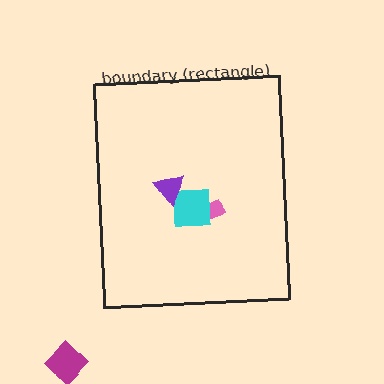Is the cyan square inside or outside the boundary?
Inside.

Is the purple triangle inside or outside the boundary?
Inside.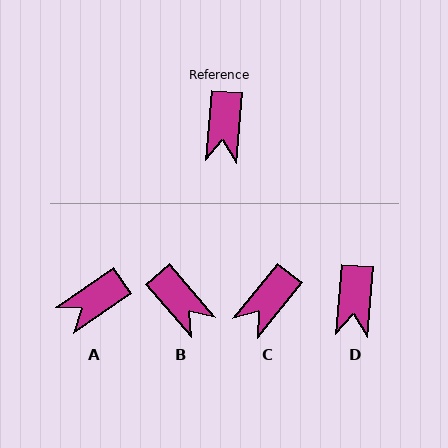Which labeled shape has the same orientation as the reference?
D.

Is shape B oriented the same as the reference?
No, it is off by about 45 degrees.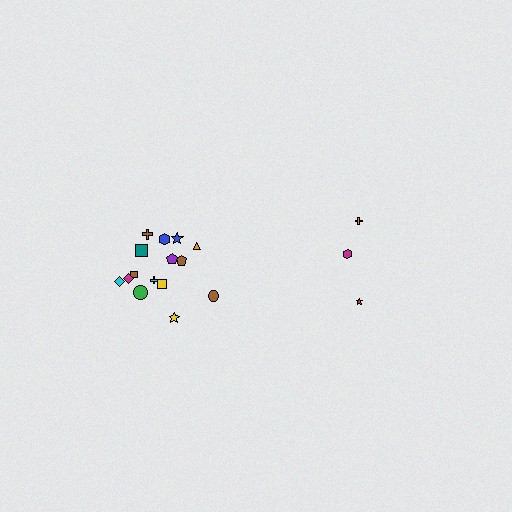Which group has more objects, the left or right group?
The left group.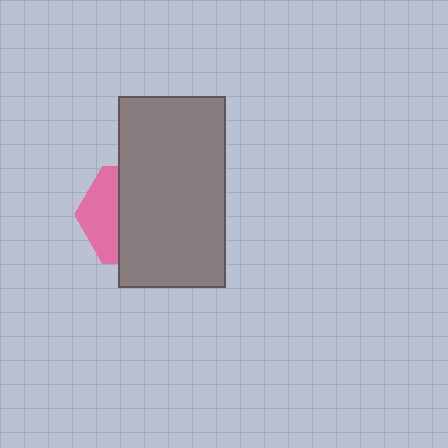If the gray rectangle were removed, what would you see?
You would see the complete pink hexagon.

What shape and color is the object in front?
The object in front is a gray rectangle.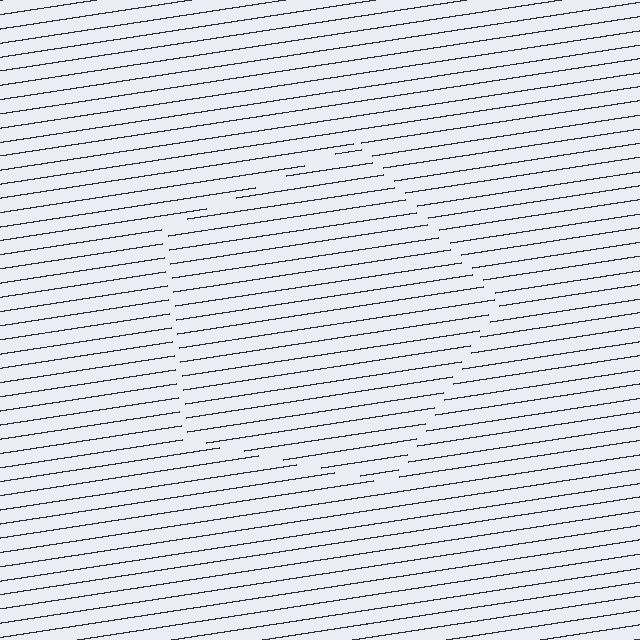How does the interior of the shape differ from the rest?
The interior of the shape contains the same grating, shifted by half a period — the contour is defined by the phase discontinuity where line-ends from the inner and outer gratings abut.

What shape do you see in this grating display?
An illusory pentagon. The interior of the shape contains the same grating, shifted by half a period — the contour is defined by the phase discontinuity where line-ends from the inner and outer gratings abut.